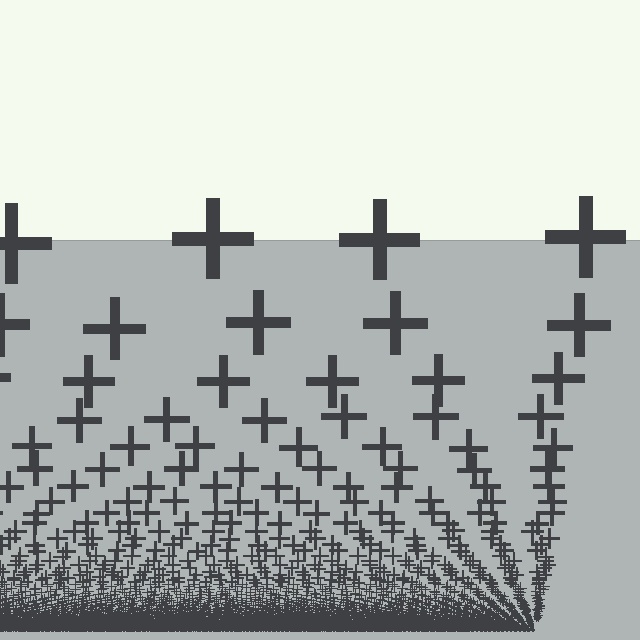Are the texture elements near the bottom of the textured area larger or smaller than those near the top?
Smaller. The gradient is inverted — elements near the bottom are smaller and denser.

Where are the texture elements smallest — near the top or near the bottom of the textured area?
Near the bottom.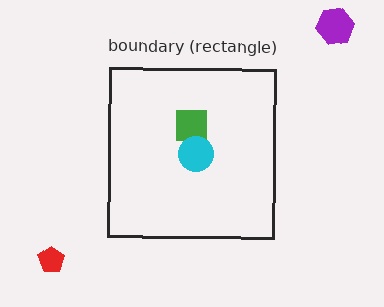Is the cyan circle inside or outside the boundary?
Inside.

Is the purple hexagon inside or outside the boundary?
Outside.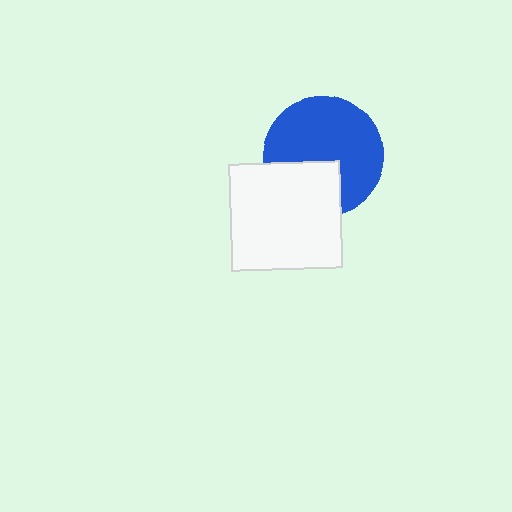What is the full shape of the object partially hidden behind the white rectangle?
The partially hidden object is a blue circle.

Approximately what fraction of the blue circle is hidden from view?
Roughly 30% of the blue circle is hidden behind the white rectangle.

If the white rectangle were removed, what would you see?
You would see the complete blue circle.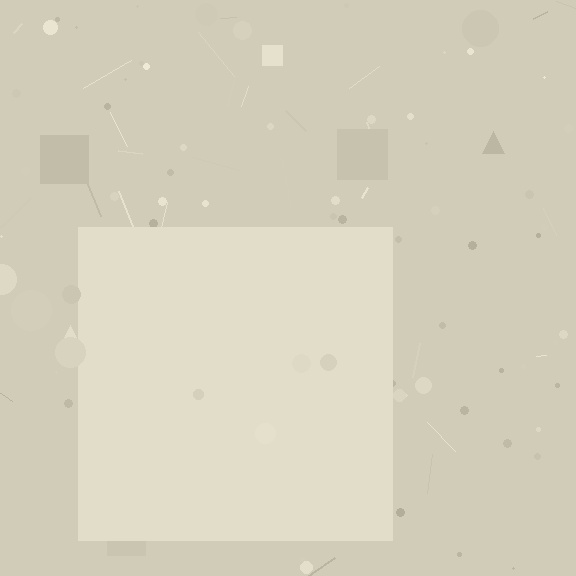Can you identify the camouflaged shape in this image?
The camouflaged shape is a square.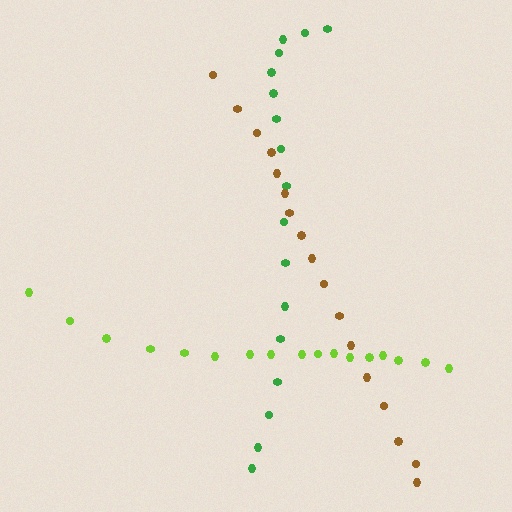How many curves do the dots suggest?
There are 3 distinct paths.